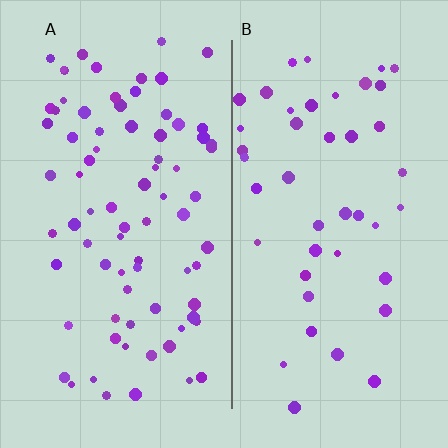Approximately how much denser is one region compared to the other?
Approximately 1.8× — region A over region B.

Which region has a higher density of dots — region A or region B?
A (the left).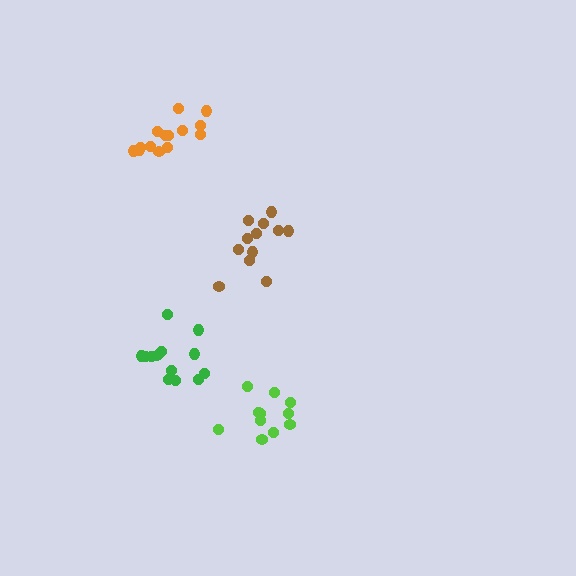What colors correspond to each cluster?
The clusters are colored: orange, lime, green, brown.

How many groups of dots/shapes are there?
There are 4 groups.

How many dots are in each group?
Group 1: 14 dots, Group 2: 11 dots, Group 3: 13 dots, Group 4: 12 dots (50 total).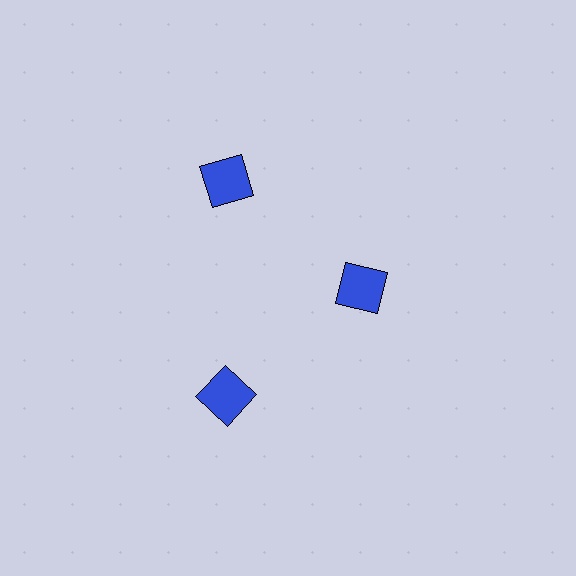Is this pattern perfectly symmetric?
No. The 3 blue squares are arranged in a ring, but one element near the 3 o'clock position is pulled inward toward the center, breaking the 3-fold rotational symmetry.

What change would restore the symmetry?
The symmetry would be restored by moving it outward, back onto the ring so that all 3 squares sit at equal angles and equal distance from the center.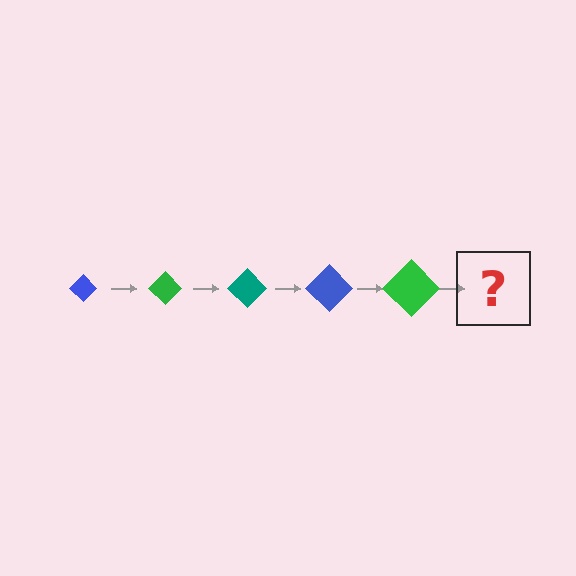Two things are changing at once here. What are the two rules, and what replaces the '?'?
The two rules are that the diamond grows larger each step and the color cycles through blue, green, and teal. The '?' should be a teal diamond, larger than the previous one.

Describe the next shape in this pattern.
It should be a teal diamond, larger than the previous one.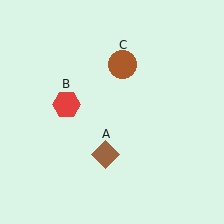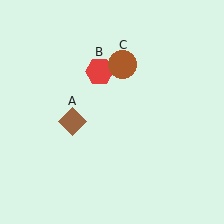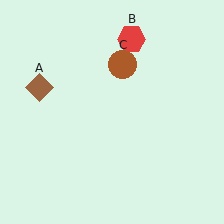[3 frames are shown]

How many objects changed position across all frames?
2 objects changed position: brown diamond (object A), red hexagon (object B).